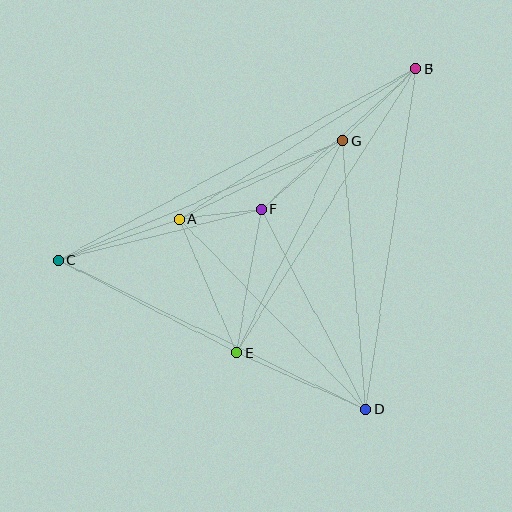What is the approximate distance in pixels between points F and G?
The distance between F and G is approximately 107 pixels.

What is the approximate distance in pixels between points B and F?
The distance between B and F is approximately 210 pixels.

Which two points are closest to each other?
Points A and F are closest to each other.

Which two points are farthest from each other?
Points B and C are farthest from each other.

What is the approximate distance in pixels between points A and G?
The distance between A and G is approximately 181 pixels.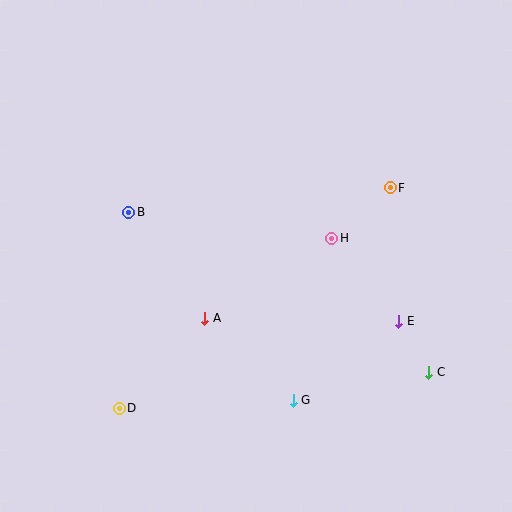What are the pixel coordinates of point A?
Point A is at (205, 318).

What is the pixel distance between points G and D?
The distance between G and D is 174 pixels.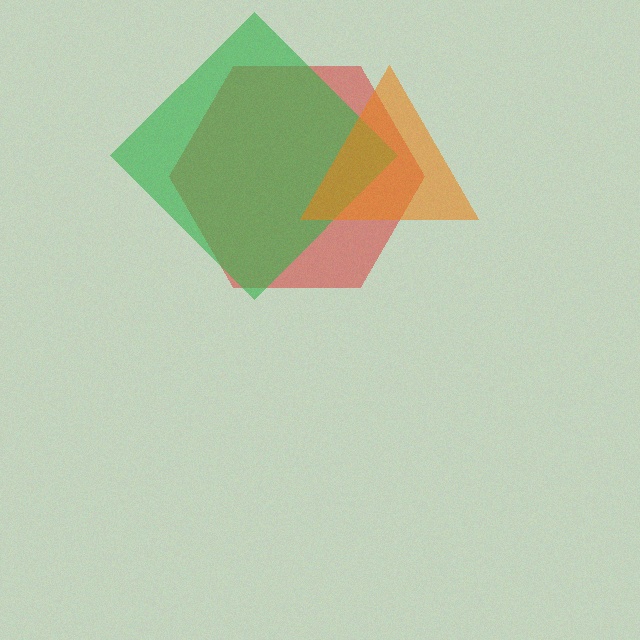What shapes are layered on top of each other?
The layered shapes are: a red hexagon, a green diamond, an orange triangle.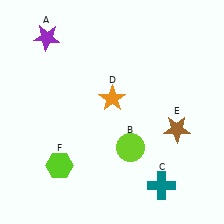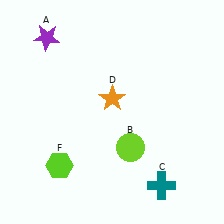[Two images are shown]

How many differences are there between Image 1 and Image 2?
There is 1 difference between the two images.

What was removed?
The brown star (E) was removed in Image 2.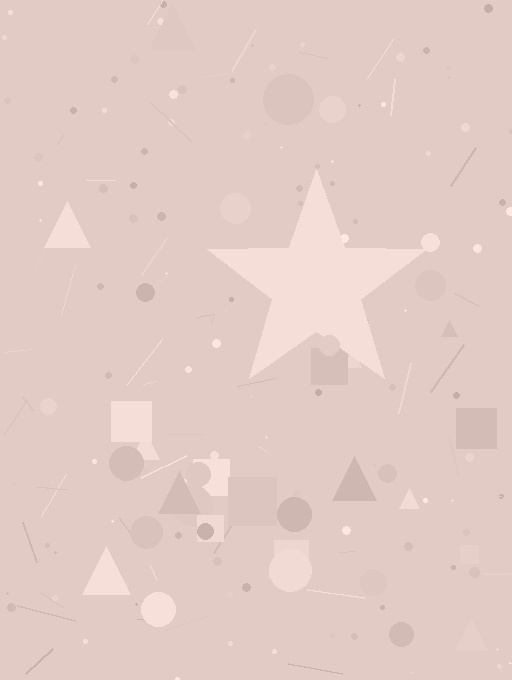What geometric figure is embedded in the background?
A star is embedded in the background.